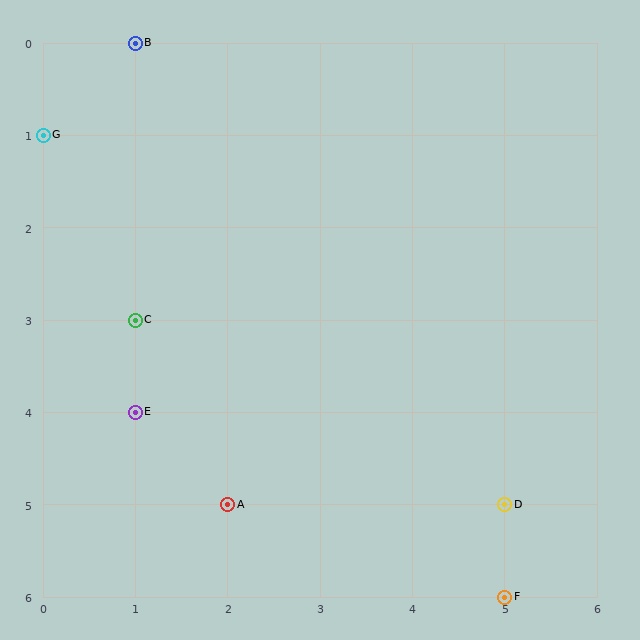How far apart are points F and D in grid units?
Points F and D are 1 row apart.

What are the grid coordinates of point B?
Point B is at grid coordinates (1, 0).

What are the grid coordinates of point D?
Point D is at grid coordinates (5, 5).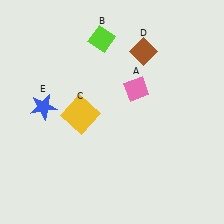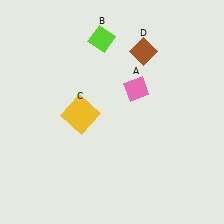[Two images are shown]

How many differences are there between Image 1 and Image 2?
There is 1 difference between the two images.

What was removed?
The blue star (E) was removed in Image 2.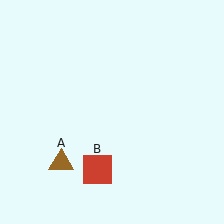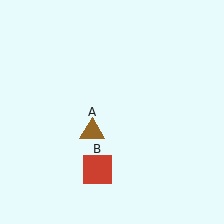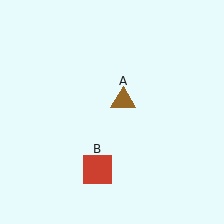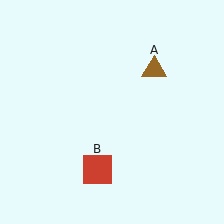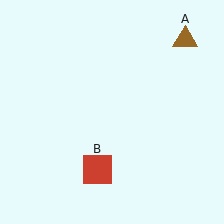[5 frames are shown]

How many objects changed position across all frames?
1 object changed position: brown triangle (object A).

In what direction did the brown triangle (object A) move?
The brown triangle (object A) moved up and to the right.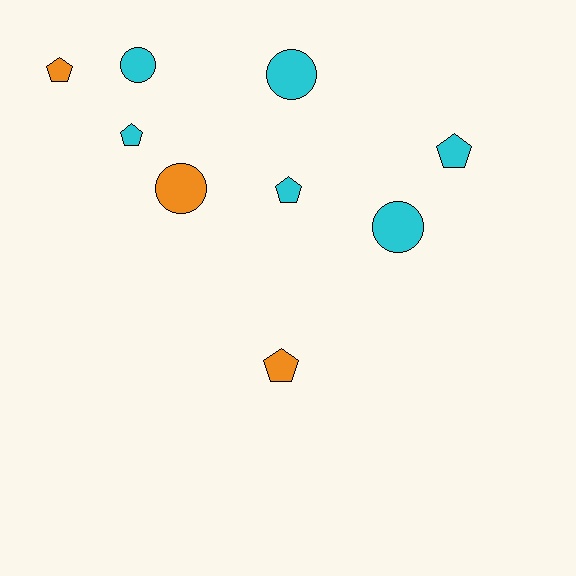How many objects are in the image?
There are 9 objects.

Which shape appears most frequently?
Pentagon, with 5 objects.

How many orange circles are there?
There is 1 orange circle.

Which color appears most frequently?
Cyan, with 6 objects.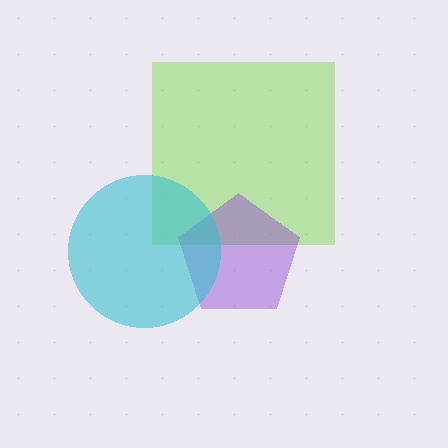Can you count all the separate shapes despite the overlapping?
Yes, there are 3 separate shapes.